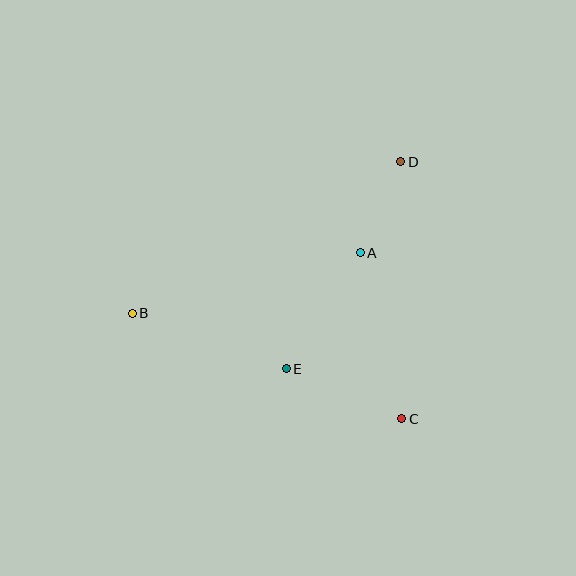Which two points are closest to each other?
Points A and D are closest to each other.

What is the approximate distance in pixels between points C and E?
The distance between C and E is approximately 126 pixels.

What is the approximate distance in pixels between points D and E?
The distance between D and E is approximately 237 pixels.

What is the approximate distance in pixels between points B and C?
The distance between B and C is approximately 289 pixels.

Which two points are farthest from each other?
Points B and D are farthest from each other.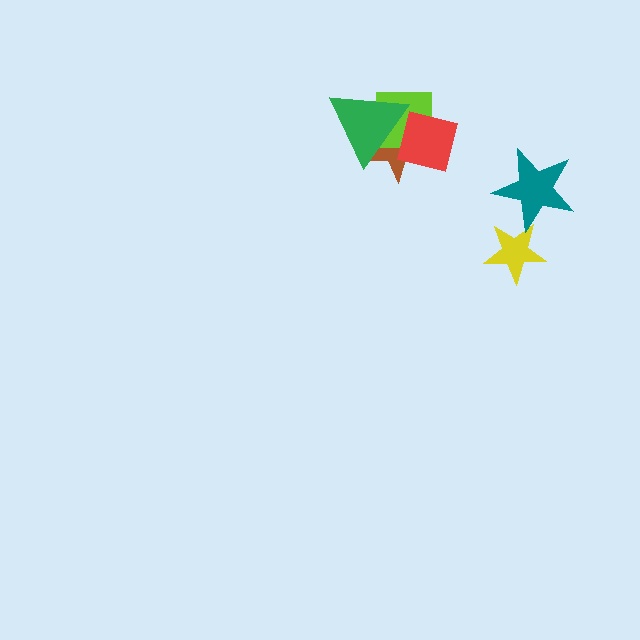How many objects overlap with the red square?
3 objects overlap with the red square.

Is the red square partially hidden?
Yes, it is partially covered by another shape.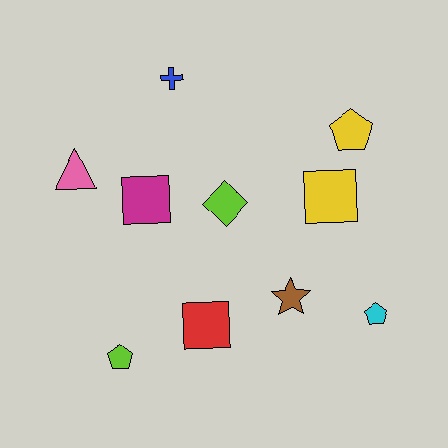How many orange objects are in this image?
There are no orange objects.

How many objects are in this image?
There are 10 objects.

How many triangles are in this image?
There is 1 triangle.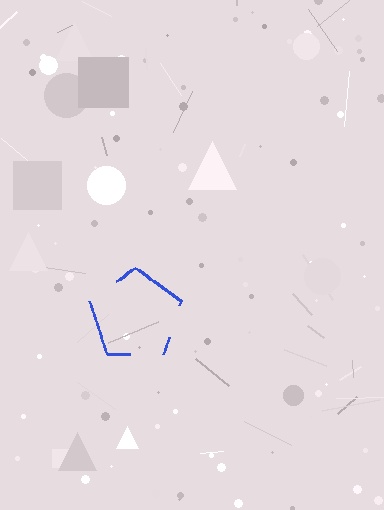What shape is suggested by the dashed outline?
The dashed outline suggests a pentagon.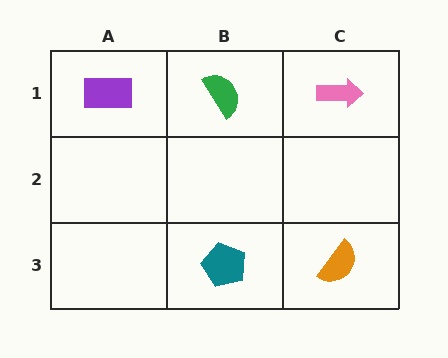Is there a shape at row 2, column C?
No, that cell is empty.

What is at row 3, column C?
An orange semicircle.